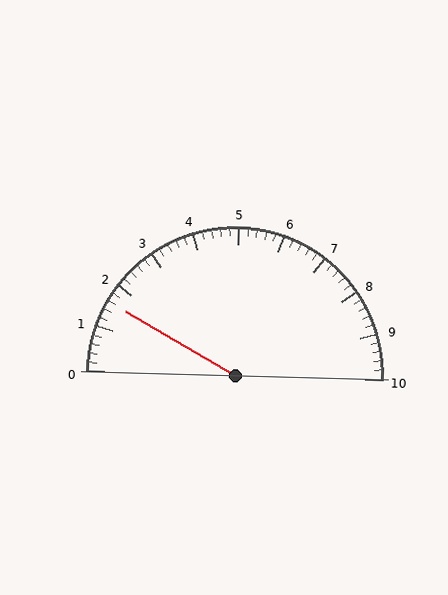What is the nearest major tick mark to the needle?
The nearest major tick mark is 2.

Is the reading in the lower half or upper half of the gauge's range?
The reading is in the lower half of the range (0 to 10).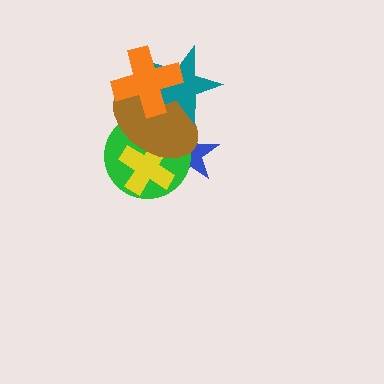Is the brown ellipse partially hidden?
Yes, it is partially covered by another shape.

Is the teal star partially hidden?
Yes, it is partially covered by another shape.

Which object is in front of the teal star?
The orange cross is in front of the teal star.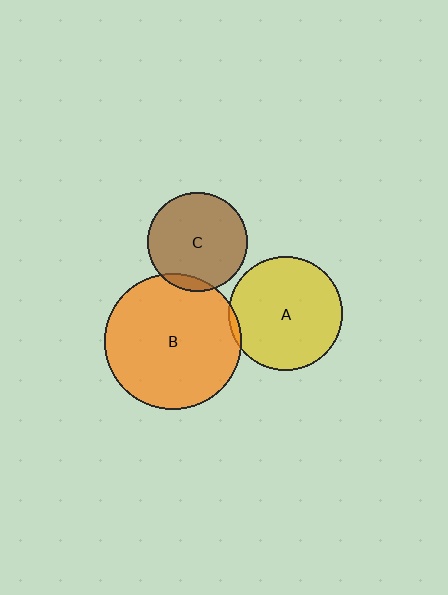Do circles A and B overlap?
Yes.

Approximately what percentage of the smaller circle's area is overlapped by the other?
Approximately 5%.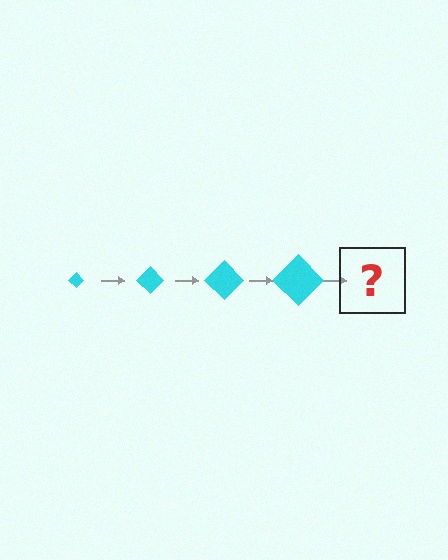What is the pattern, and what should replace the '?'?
The pattern is that the diamond gets progressively larger each step. The '?' should be a cyan diamond, larger than the previous one.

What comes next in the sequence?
The next element should be a cyan diamond, larger than the previous one.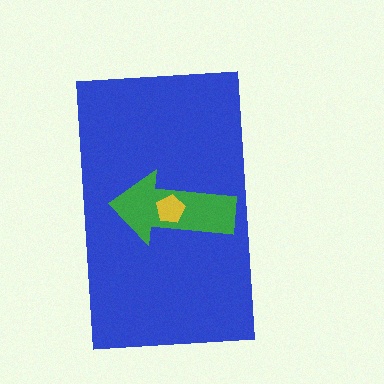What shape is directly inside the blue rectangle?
The green arrow.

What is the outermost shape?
The blue rectangle.